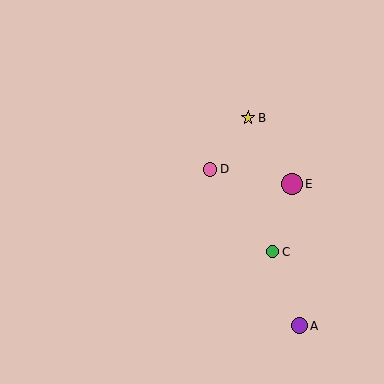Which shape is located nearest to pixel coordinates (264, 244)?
The green circle (labeled C) at (272, 252) is nearest to that location.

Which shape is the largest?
The magenta circle (labeled E) is the largest.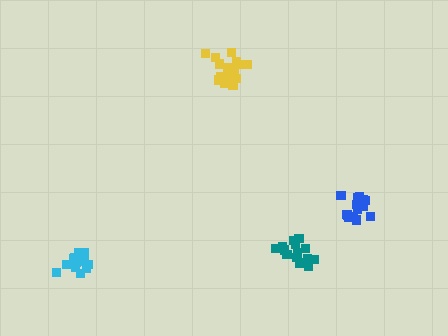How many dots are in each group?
Group 1: 16 dots, Group 2: 14 dots, Group 3: 17 dots, Group 4: 15 dots (62 total).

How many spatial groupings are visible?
There are 4 spatial groupings.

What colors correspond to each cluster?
The clusters are colored: cyan, blue, yellow, teal.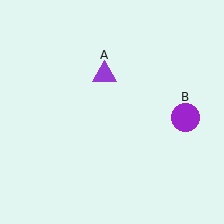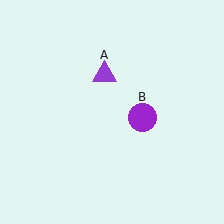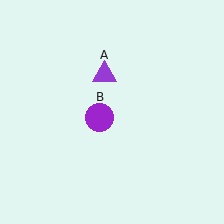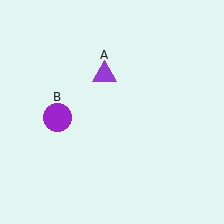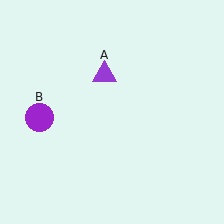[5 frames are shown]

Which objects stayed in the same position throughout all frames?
Purple triangle (object A) remained stationary.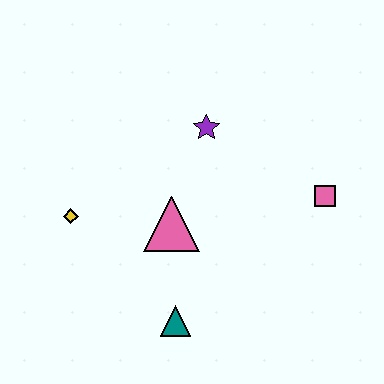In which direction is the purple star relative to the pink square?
The purple star is to the left of the pink square.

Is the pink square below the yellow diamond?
No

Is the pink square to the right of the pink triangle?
Yes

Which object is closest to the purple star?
The pink triangle is closest to the purple star.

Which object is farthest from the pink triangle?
The pink square is farthest from the pink triangle.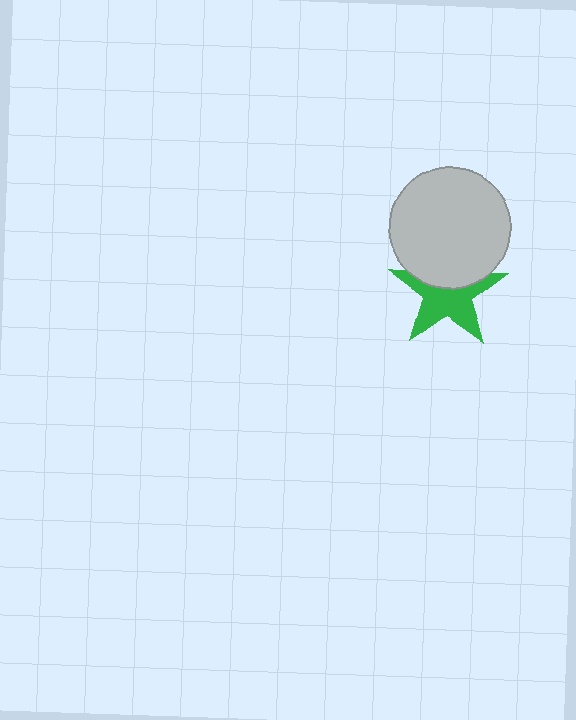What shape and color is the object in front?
The object in front is a light gray circle.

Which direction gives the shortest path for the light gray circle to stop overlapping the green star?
Moving up gives the shortest separation.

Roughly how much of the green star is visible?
About half of it is visible (roughly 63%).